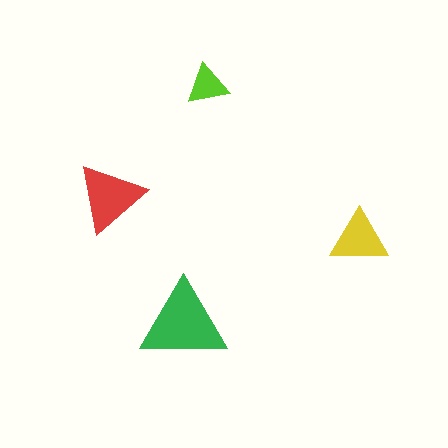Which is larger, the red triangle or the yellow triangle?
The red one.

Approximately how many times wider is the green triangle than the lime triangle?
About 2 times wider.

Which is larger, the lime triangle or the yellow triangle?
The yellow one.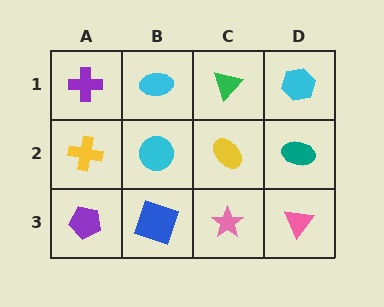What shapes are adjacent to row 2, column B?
A cyan ellipse (row 1, column B), a blue square (row 3, column B), a yellow cross (row 2, column A), a yellow ellipse (row 2, column C).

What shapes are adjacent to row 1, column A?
A yellow cross (row 2, column A), a cyan ellipse (row 1, column B).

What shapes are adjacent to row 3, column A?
A yellow cross (row 2, column A), a blue square (row 3, column B).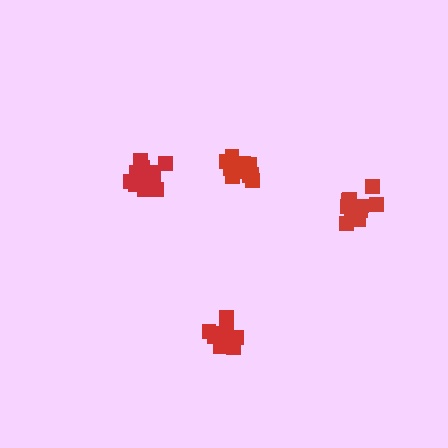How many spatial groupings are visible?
There are 4 spatial groupings.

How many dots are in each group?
Group 1: 10 dots, Group 2: 13 dots, Group 3: 12 dots, Group 4: 14 dots (49 total).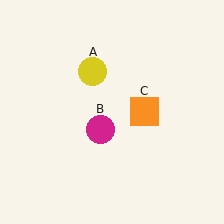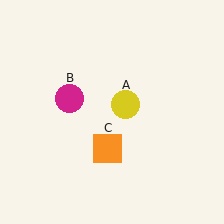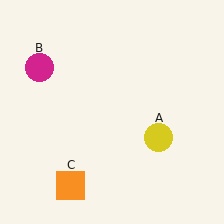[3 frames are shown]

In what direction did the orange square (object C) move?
The orange square (object C) moved down and to the left.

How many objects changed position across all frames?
3 objects changed position: yellow circle (object A), magenta circle (object B), orange square (object C).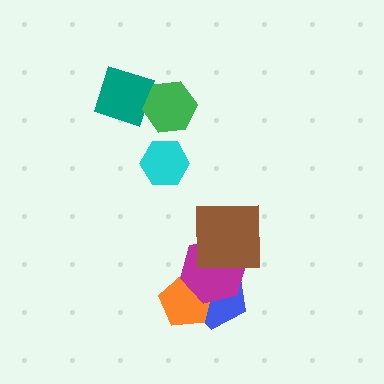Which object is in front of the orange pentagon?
The magenta hexagon is in front of the orange pentagon.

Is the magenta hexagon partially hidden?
Yes, it is partially covered by another shape.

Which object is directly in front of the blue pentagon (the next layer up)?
The orange pentagon is directly in front of the blue pentagon.